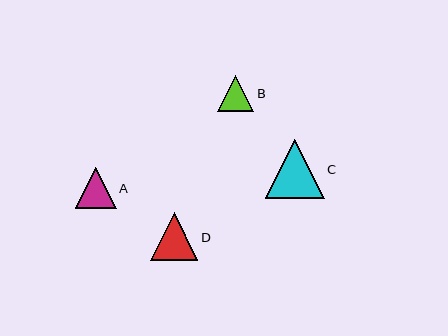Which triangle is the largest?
Triangle C is the largest with a size of approximately 59 pixels.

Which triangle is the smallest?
Triangle B is the smallest with a size of approximately 36 pixels.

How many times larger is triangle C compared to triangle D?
Triangle C is approximately 1.2 times the size of triangle D.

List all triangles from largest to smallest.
From largest to smallest: C, D, A, B.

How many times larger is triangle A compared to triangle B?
Triangle A is approximately 1.1 times the size of triangle B.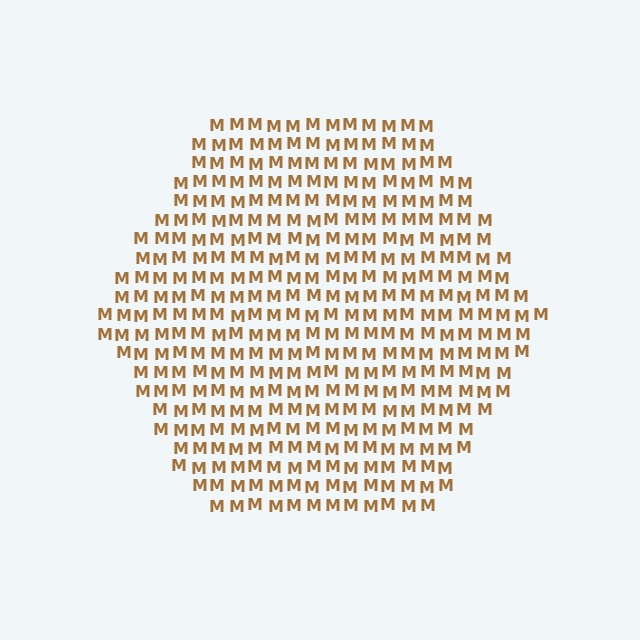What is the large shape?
The large shape is a hexagon.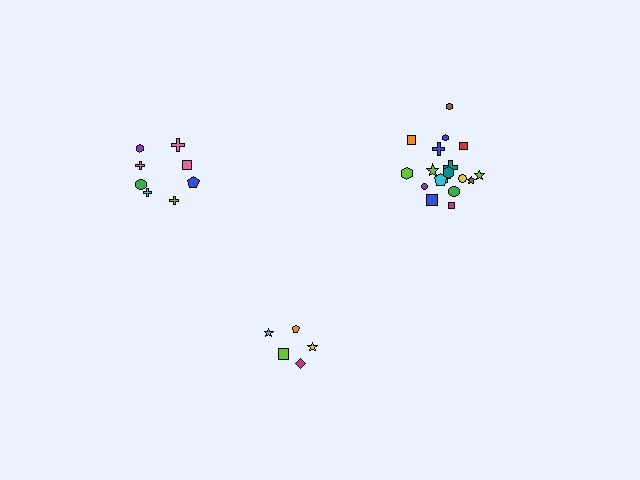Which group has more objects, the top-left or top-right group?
The top-right group.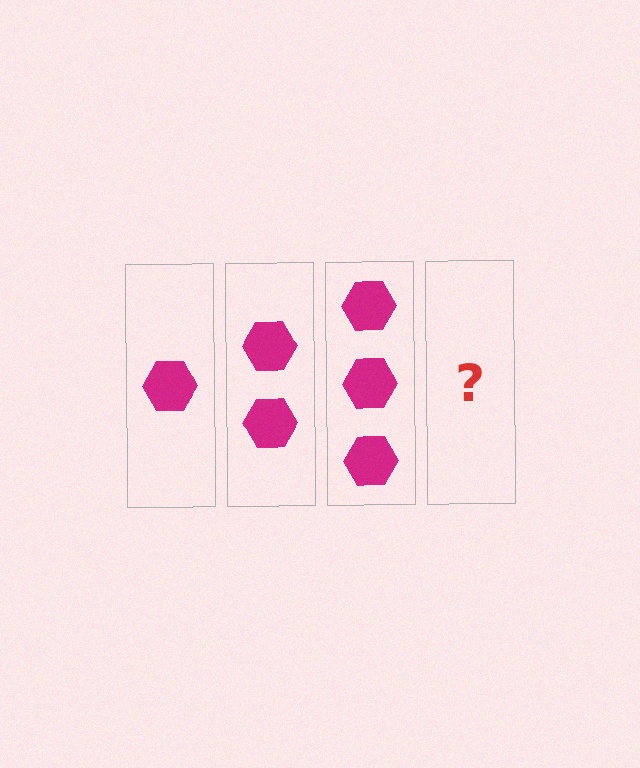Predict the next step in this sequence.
The next step is 4 hexagons.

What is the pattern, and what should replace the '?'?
The pattern is that each step adds one more hexagon. The '?' should be 4 hexagons.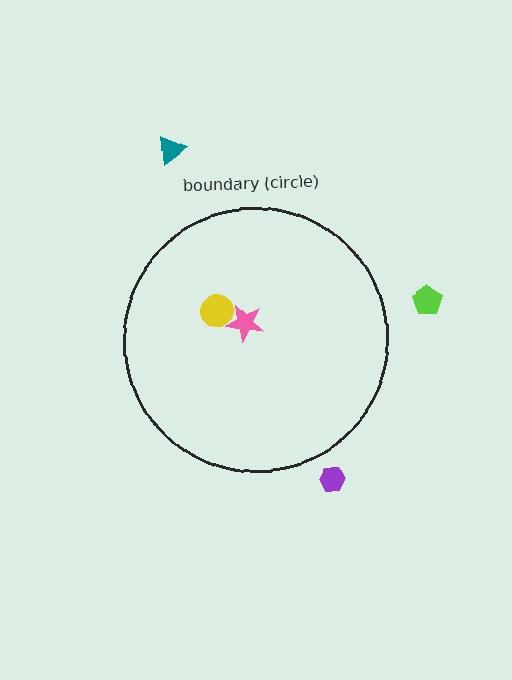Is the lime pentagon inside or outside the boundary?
Outside.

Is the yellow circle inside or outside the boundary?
Inside.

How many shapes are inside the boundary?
2 inside, 3 outside.